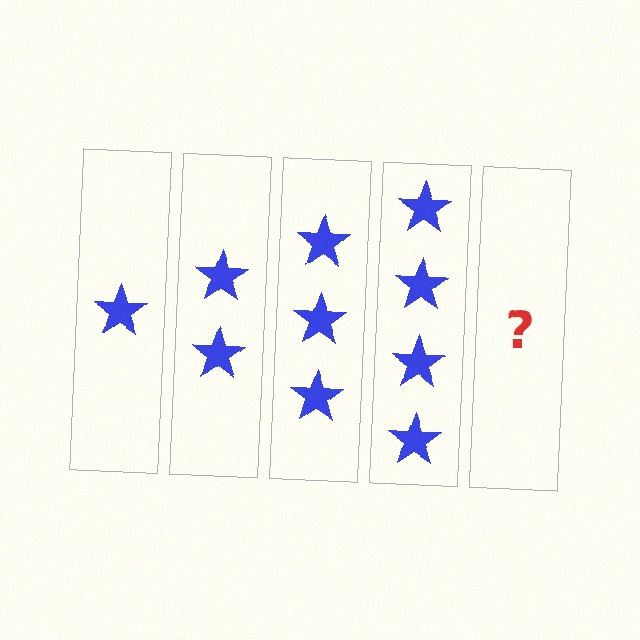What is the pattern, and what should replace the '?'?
The pattern is that each step adds one more star. The '?' should be 5 stars.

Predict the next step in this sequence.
The next step is 5 stars.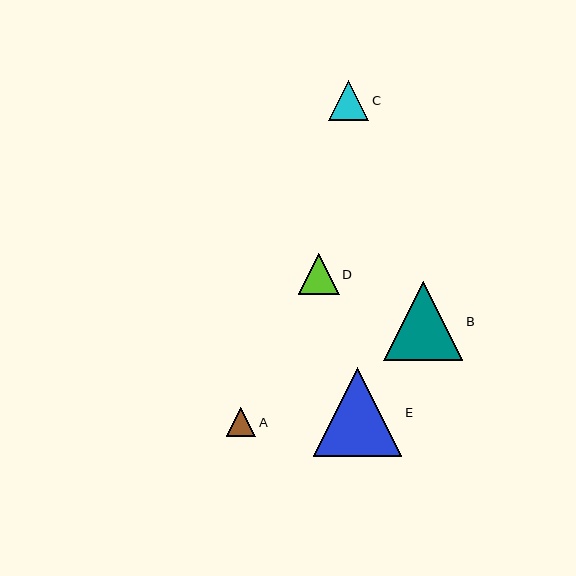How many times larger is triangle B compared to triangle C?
Triangle B is approximately 2.0 times the size of triangle C.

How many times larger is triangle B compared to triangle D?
Triangle B is approximately 1.9 times the size of triangle D.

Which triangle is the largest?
Triangle E is the largest with a size of approximately 89 pixels.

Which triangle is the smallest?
Triangle A is the smallest with a size of approximately 29 pixels.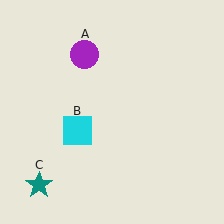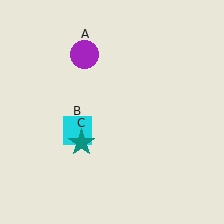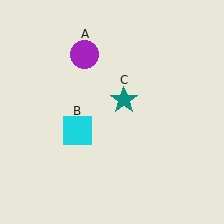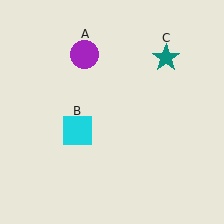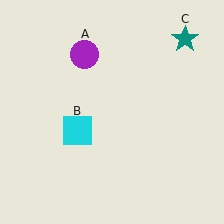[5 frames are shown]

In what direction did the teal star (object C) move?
The teal star (object C) moved up and to the right.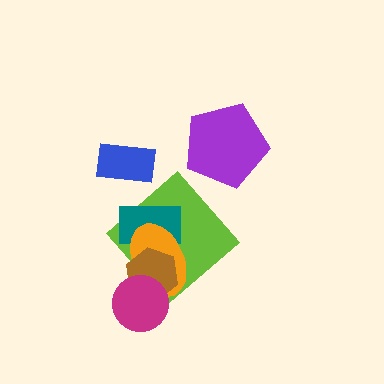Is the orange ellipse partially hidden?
Yes, it is partially covered by another shape.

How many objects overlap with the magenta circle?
2 objects overlap with the magenta circle.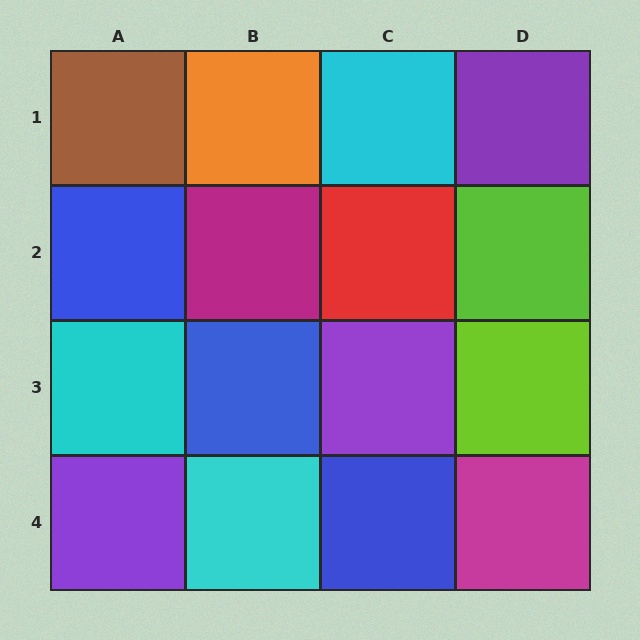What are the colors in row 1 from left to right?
Brown, orange, cyan, purple.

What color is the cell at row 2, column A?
Blue.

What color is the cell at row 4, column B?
Cyan.